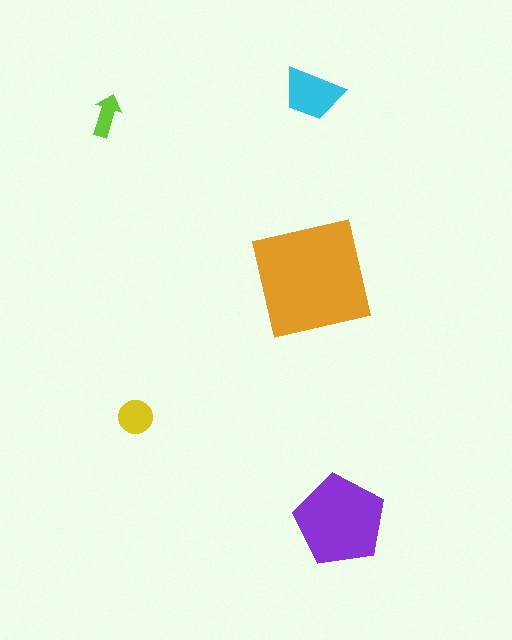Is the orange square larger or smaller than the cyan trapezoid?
Larger.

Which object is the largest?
The orange square.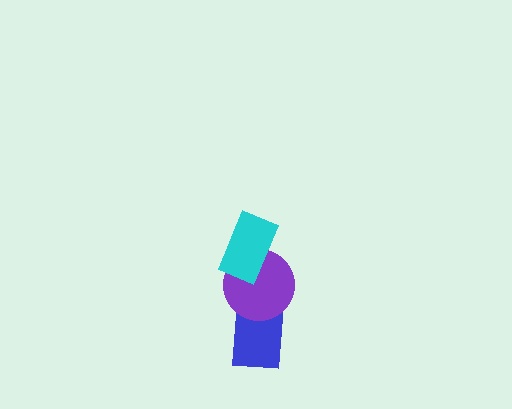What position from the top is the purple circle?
The purple circle is 2nd from the top.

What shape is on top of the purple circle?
The cyan rectangle is on top of the purple circle.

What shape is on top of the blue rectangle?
The purple circle is on top of the blue rectangle.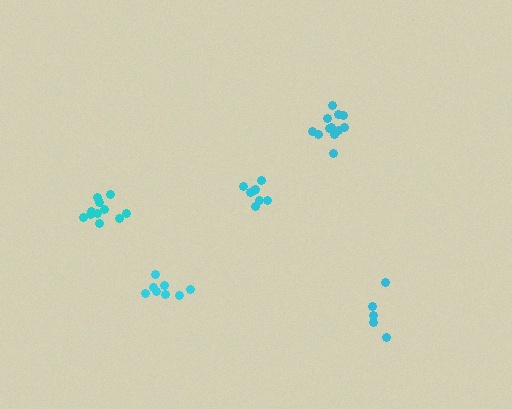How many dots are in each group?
Group 1: 12 dots, Group 2: 11 dots, Group 3: 8 dots, Group 4: 8 dots, Group 5: 6 dots (45 total).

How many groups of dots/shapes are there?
There are 5 groups.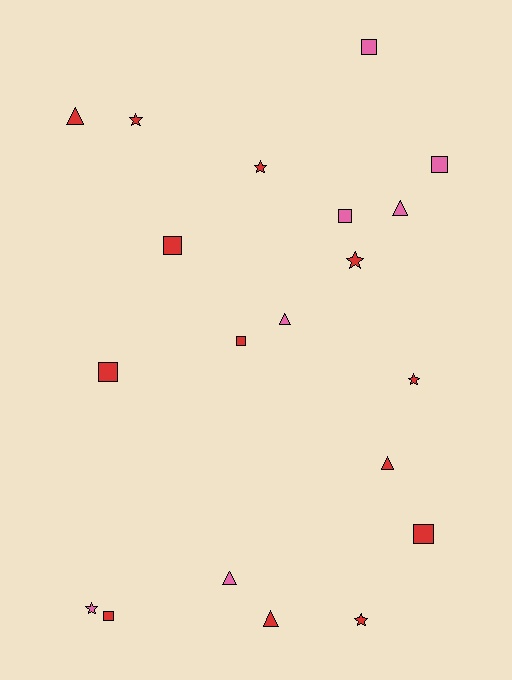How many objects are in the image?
There are 20 objects.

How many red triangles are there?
There are 3 red triangles.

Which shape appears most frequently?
Square, with 8 objects.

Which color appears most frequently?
Red, with 13 objects.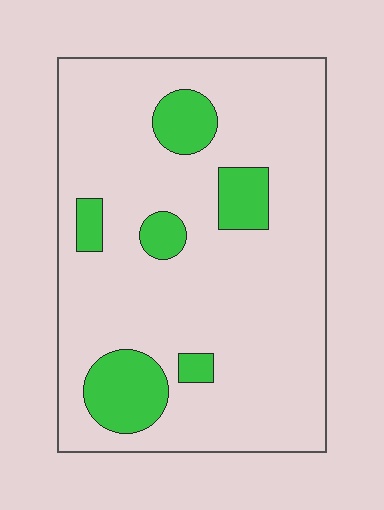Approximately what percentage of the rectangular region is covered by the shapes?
Approximately 15%.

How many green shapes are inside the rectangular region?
6.